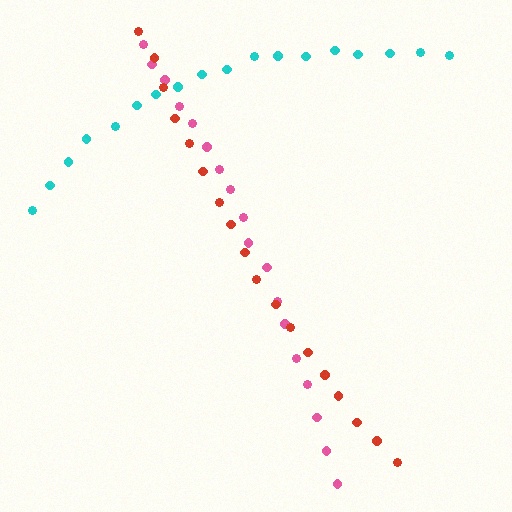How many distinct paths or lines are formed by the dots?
There are 3 distinct paths.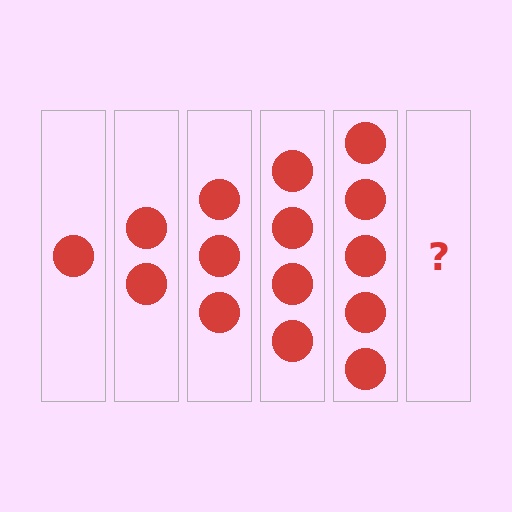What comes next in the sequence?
The next element should be 6 circles.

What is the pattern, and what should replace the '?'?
The pattern is that each step adds one more circle. The '?' should be 6 circles.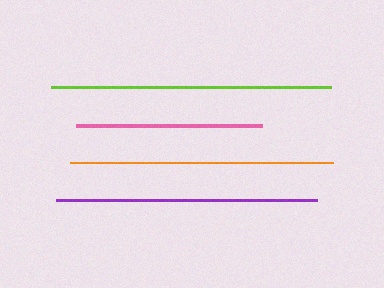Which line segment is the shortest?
The pink line is the shortest at approximately 186 pixels.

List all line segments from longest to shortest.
From longest to shortest: lime, orange, purple, pink.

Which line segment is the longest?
The lime line is the longest at approximately 280 pixels.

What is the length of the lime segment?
The lime segment is approximately 280 pixels long.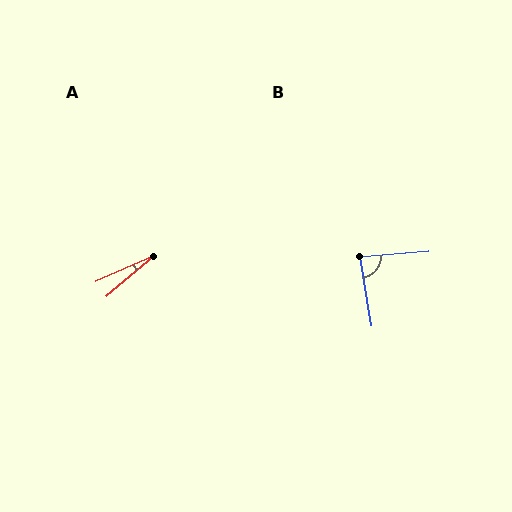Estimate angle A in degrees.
Approximately 17 degrees.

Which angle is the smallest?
A, at approximately 17 degrees.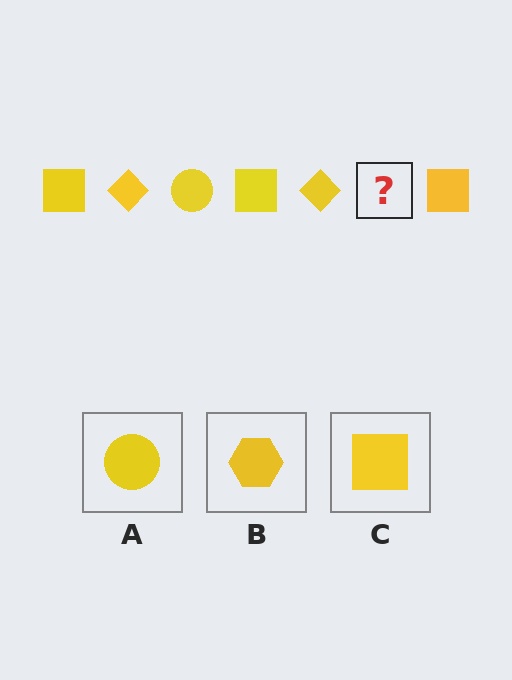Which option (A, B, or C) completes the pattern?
A.